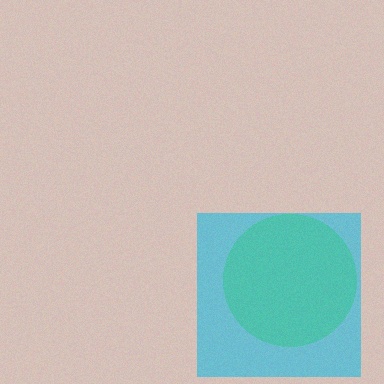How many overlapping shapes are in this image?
There are 2 overlapping shapes in the image.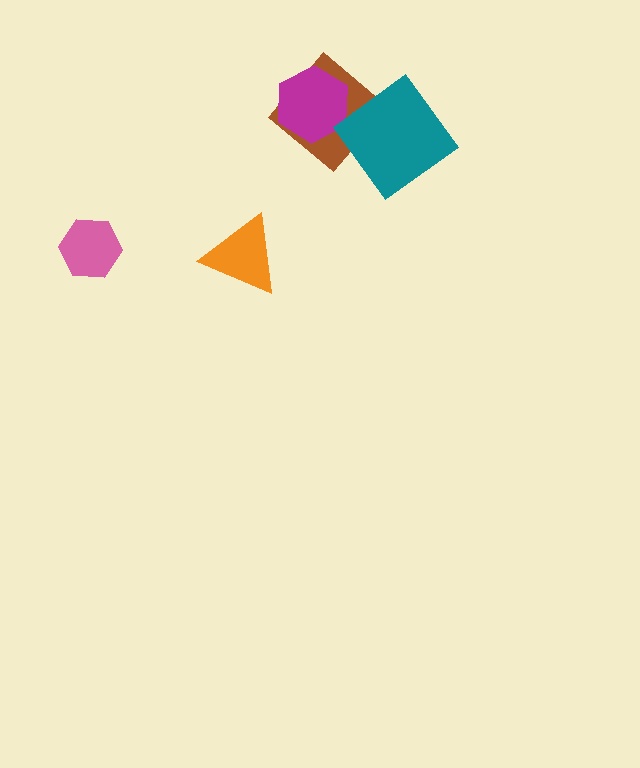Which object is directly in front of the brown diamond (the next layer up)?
The magenta hexagon is directly in front of the brown diamond.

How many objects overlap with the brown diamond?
2 objects overlap with the brown diamond.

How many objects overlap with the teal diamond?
1 object overlaps with the teal diamond.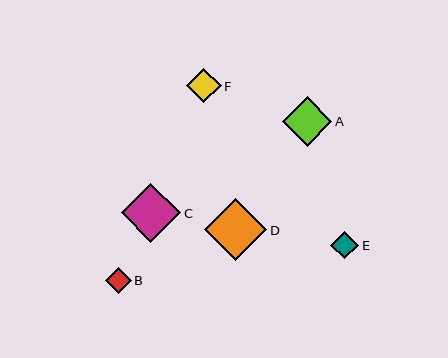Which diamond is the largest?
Diamond D is the largest with a size of approximately 63 pixels.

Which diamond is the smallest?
Diamond B is the smallest with a size of approximately 26 pixels.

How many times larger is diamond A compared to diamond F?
Diamond A is approximately 1.4 times the size of diamond F.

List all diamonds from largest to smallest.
From largest to smallest: D, C, A, F, E, B.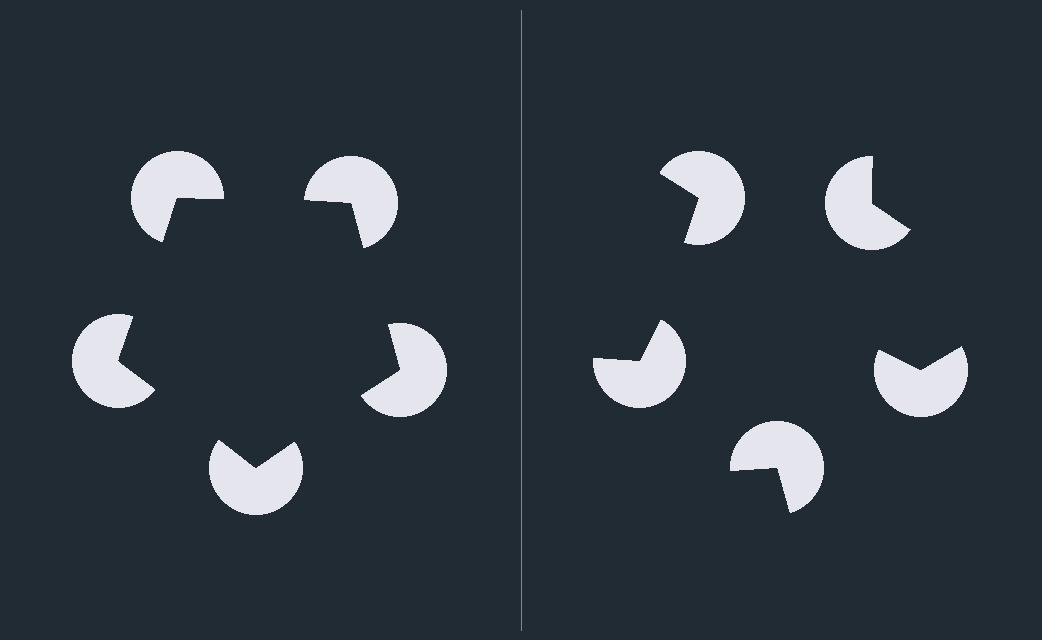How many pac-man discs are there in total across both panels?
10 — 5 on each side.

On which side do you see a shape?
An illusory pentagon appears on the left side. On the right side the wedge cuts are rotated, so no coherent shape forms.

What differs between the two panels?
The pac-man discs are positioned identically on both sides; only the wedge orientations differ. On the left they align to a pentagon; on the right they are misaligned.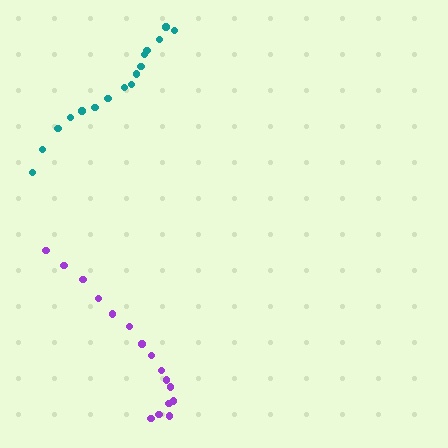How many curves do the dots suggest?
There are 2 distinct paths.